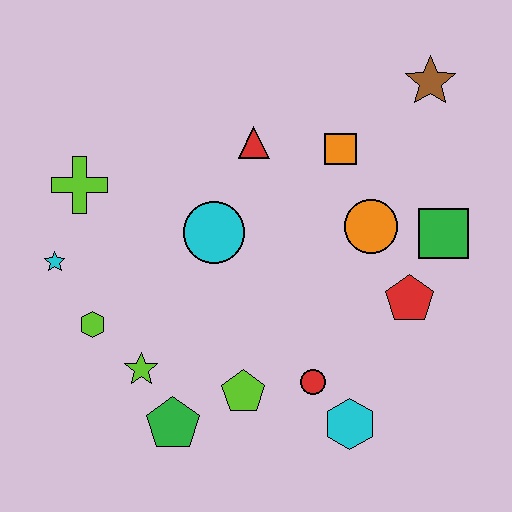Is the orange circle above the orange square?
No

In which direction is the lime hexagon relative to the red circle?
The lime hexagon is to the left of the red circle.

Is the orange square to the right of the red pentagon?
No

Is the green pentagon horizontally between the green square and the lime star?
Yes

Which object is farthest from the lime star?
The brown star is farthest from the lime star.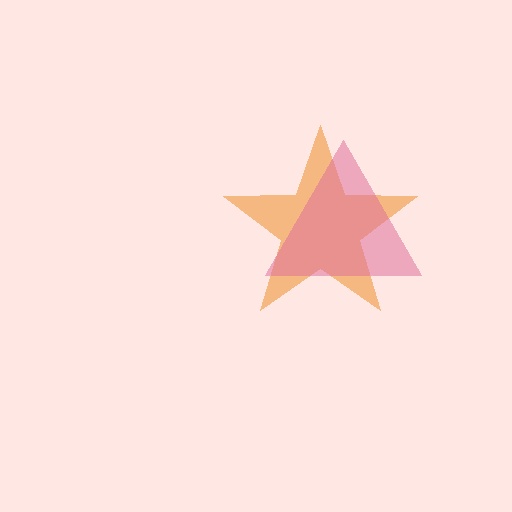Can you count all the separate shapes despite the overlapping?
Yes, there are 2 separate shapes.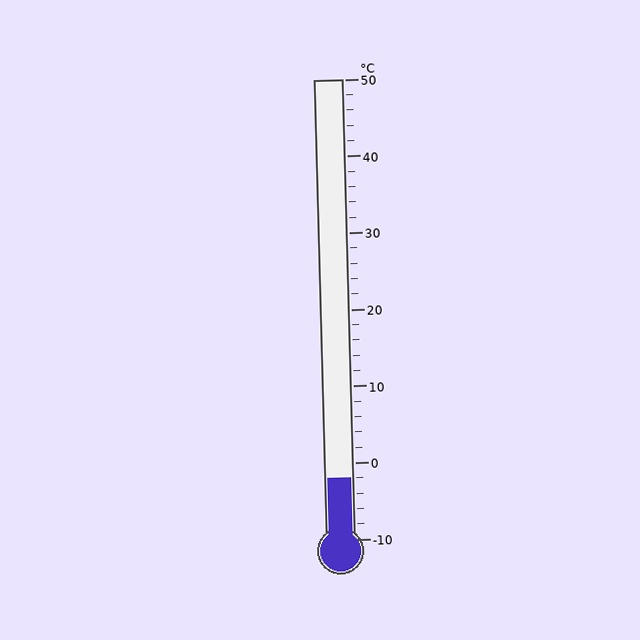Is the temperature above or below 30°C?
The temperature is below 30°C.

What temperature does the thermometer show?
The thermometer shows approximately -2°C.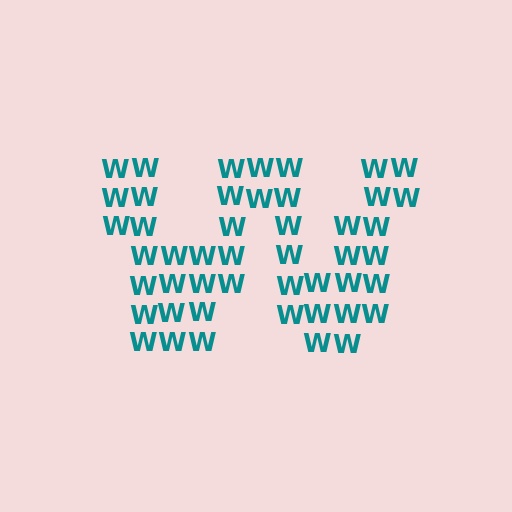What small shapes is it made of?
It is made of small letter W's.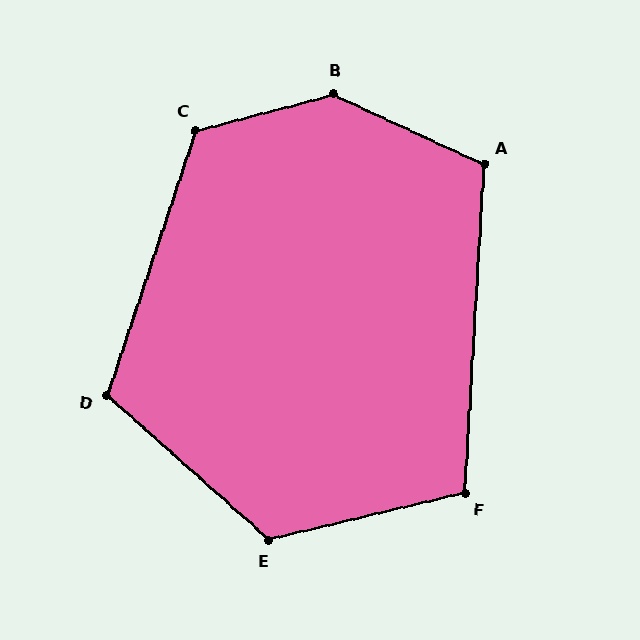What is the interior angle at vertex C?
Approximately 123 degrees (obtuse).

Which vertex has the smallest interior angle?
F, at approximately 107 degrees.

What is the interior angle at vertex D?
Approximately 113 degrees (obtuse).